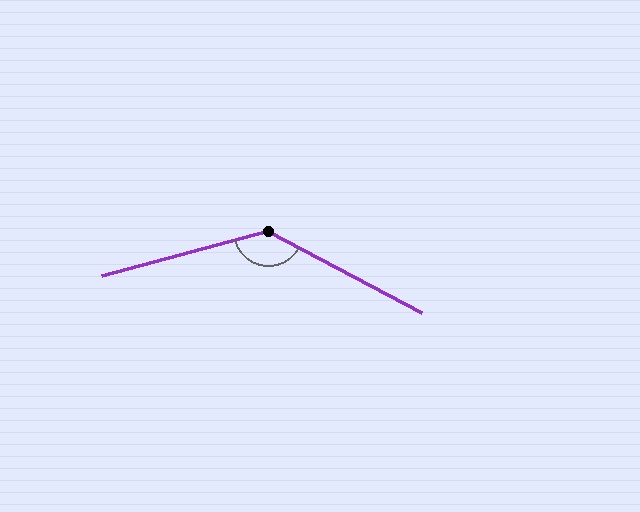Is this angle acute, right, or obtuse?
It is obtuse.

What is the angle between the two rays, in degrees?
Approximately 137 degrees.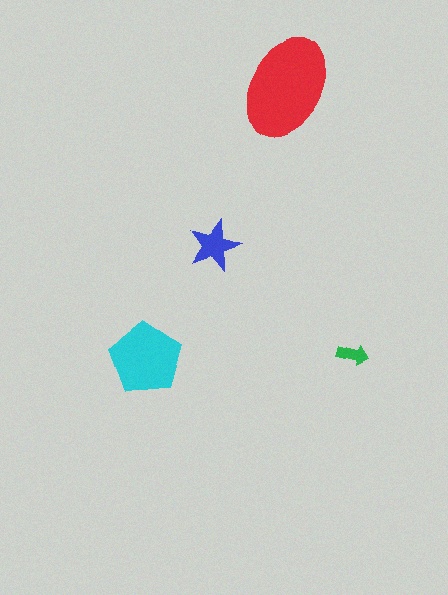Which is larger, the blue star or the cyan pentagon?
The cyan pentagon.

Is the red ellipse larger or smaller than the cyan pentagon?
Larger.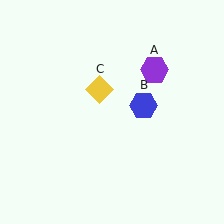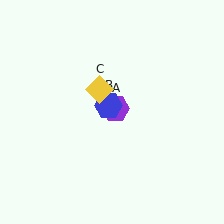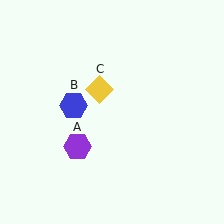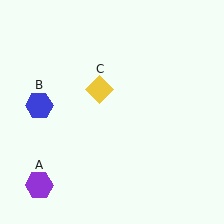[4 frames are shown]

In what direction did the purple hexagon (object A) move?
The purple hexagon (object A) moved down and to the left.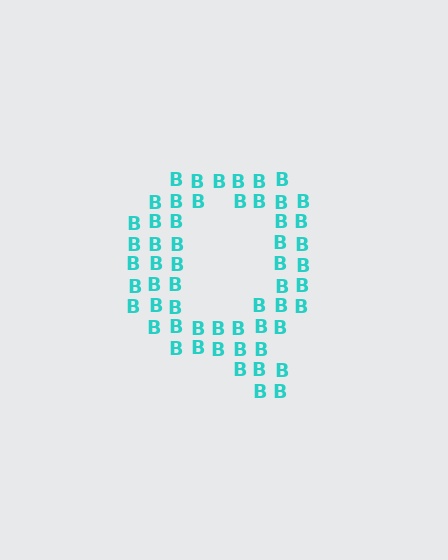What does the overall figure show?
The overall figure shows the letter Q.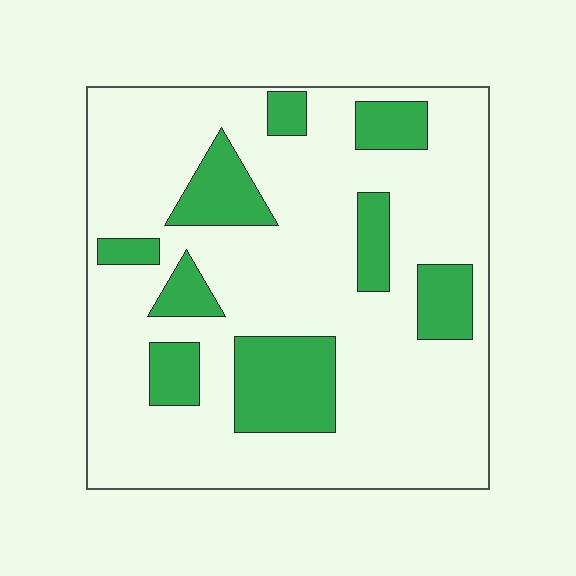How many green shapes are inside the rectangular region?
9.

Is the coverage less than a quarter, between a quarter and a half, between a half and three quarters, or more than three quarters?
Less than a quarter.